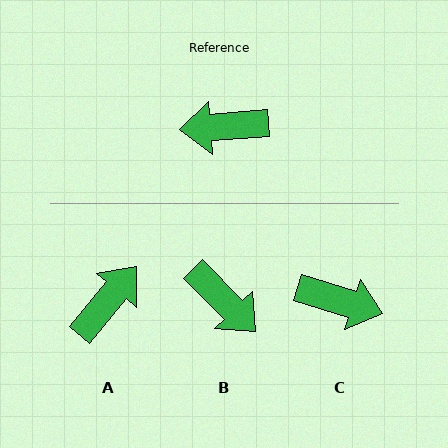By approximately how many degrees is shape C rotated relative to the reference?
Approximately 159 degrees counter-clockwise.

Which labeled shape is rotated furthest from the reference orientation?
C, about 159 degrees away.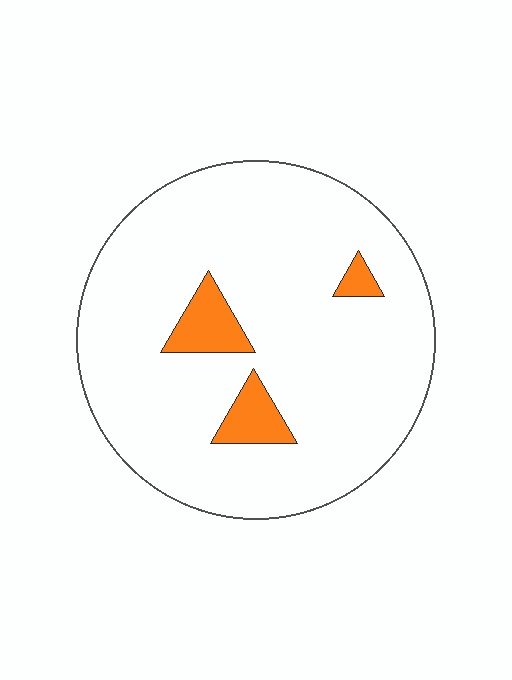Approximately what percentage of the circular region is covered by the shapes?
Approximately 10%.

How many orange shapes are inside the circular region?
3.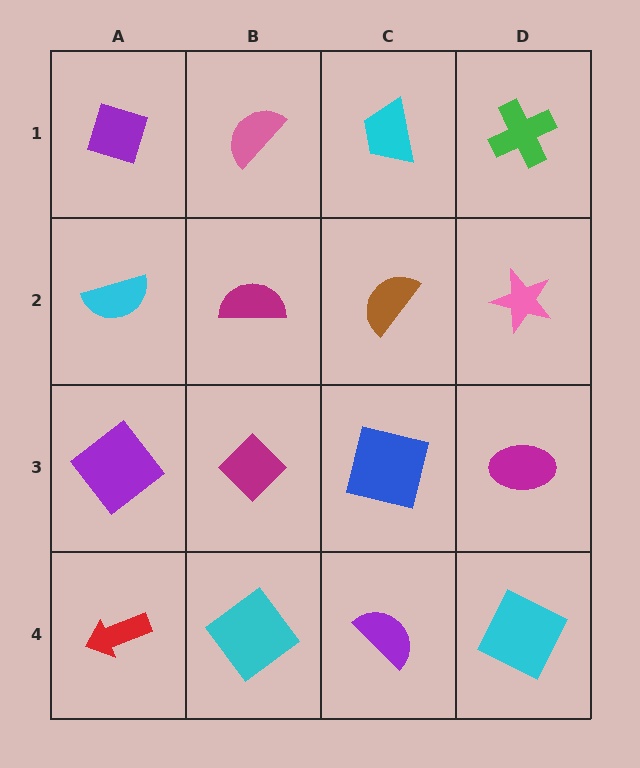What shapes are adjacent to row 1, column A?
A cyan semicircle (row 2, column A), a pink semicircle (row 1, column B).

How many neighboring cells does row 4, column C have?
3.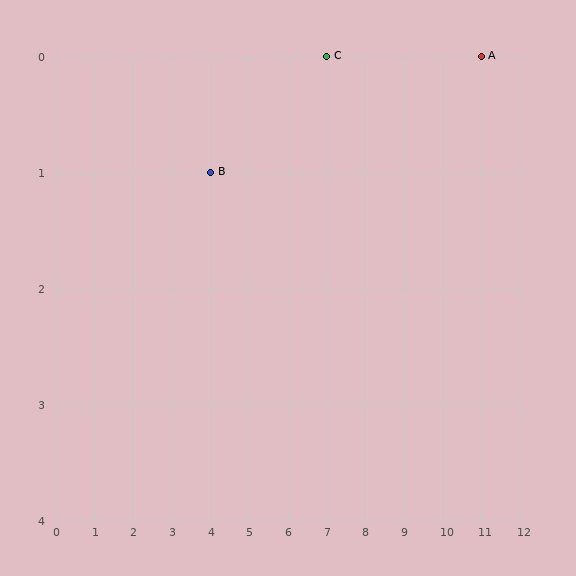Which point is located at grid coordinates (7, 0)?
Point C is at (7, 0).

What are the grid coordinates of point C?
Point C is at grid coordinates (7, 0).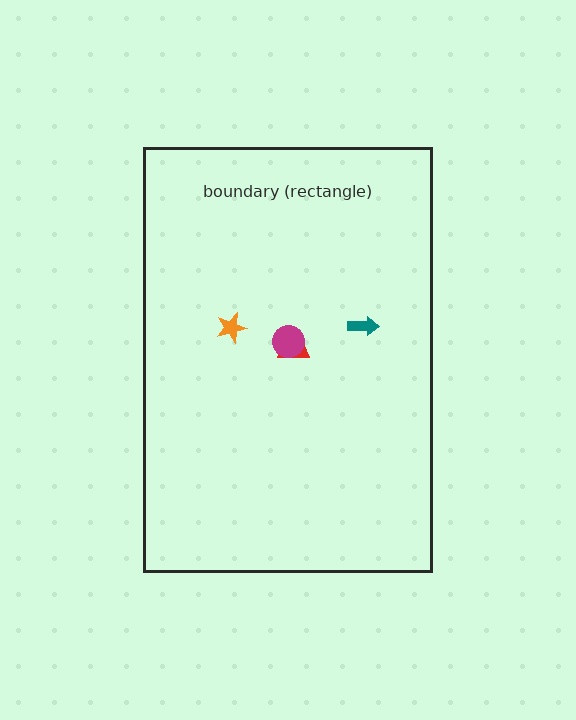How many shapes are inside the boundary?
4 inside, 0 outside.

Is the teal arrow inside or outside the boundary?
Inside.